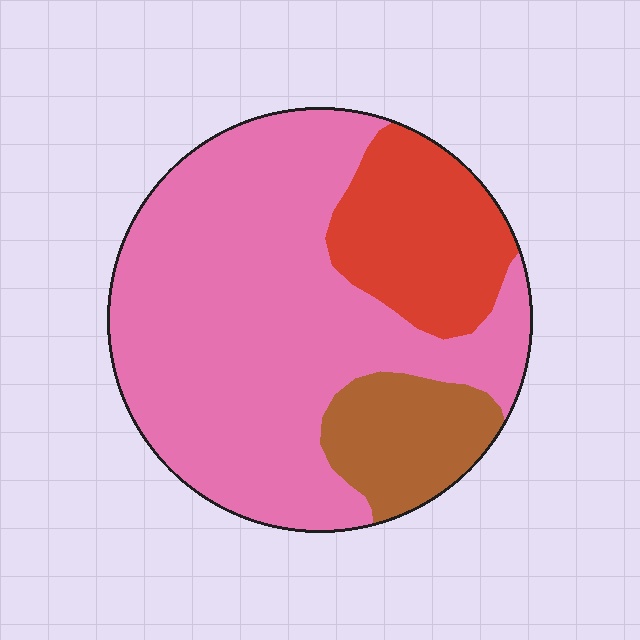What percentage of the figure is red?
Red takes up about one fifth (1/5) of the figure.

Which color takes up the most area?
Pink, at roughly 65%.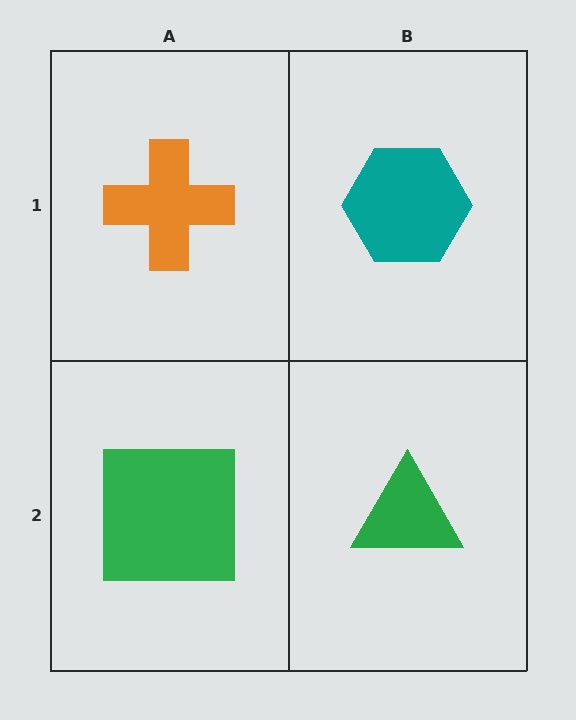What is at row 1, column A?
An orange cross.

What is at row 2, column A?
A green square.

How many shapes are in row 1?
2 shapes.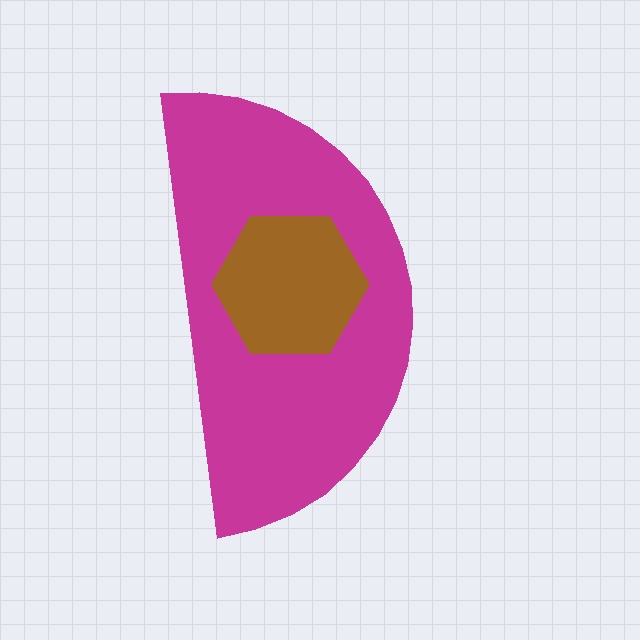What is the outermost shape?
The magenta semicircle.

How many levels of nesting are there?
2.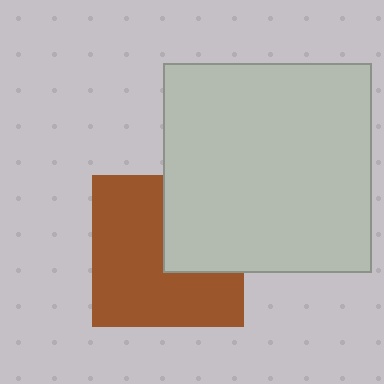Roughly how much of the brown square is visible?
Most of it is visible (roughly 66%).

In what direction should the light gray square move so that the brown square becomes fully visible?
The light gray square should move right. That is the shortest direction to clear the overlap and leave the brown square fully visible.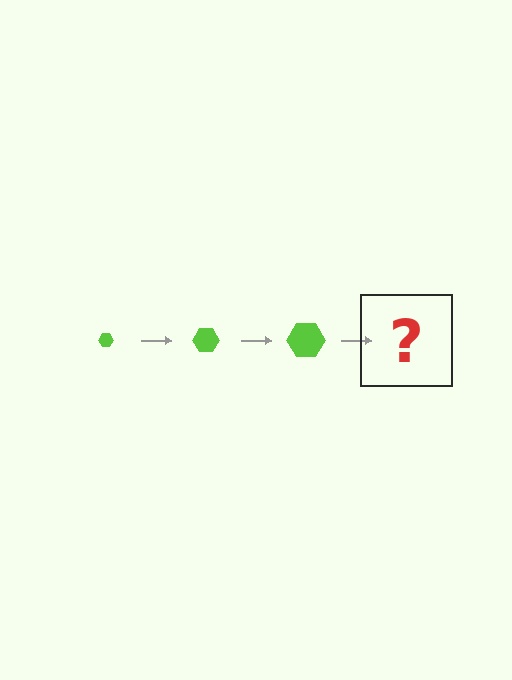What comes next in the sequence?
The next element should be a lime hexagon, larger than the previous one.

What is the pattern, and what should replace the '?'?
The pattern is that the hexagon gets progressively larger each step. The '?' should be a lime hexagon, larger than the previous one.